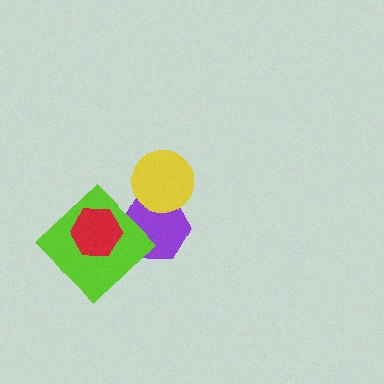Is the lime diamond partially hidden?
Yes, it is partially covered by another shape.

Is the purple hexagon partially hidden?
Yes, it is partially covered by another shape.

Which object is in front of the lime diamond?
The red hexagon is in front of the lime diamond.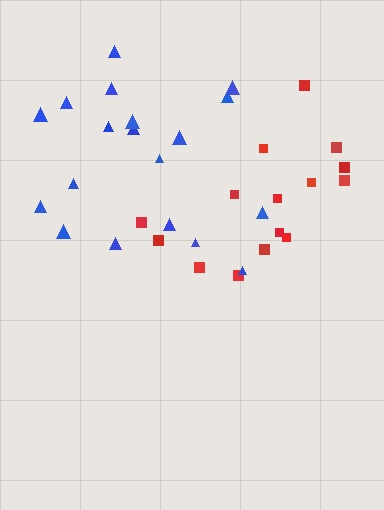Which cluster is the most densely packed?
Red.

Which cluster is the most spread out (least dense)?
Blue.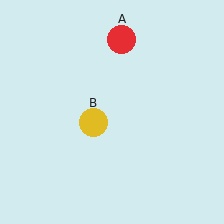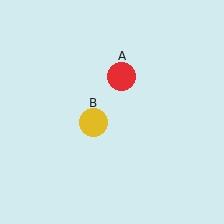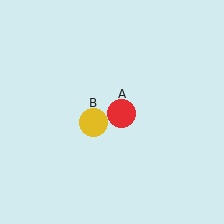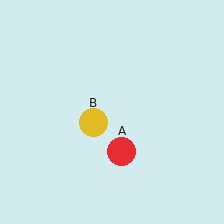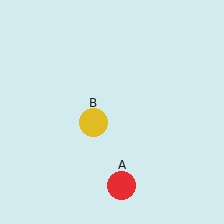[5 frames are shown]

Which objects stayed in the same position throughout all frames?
Yellow circle (object B) remained stationary.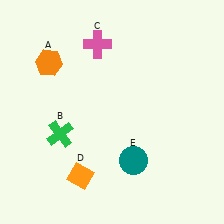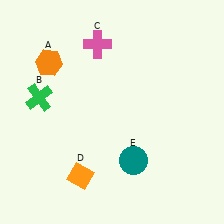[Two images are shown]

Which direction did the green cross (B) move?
The green cross (B) moved up.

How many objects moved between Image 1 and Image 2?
1 object moved between the two images.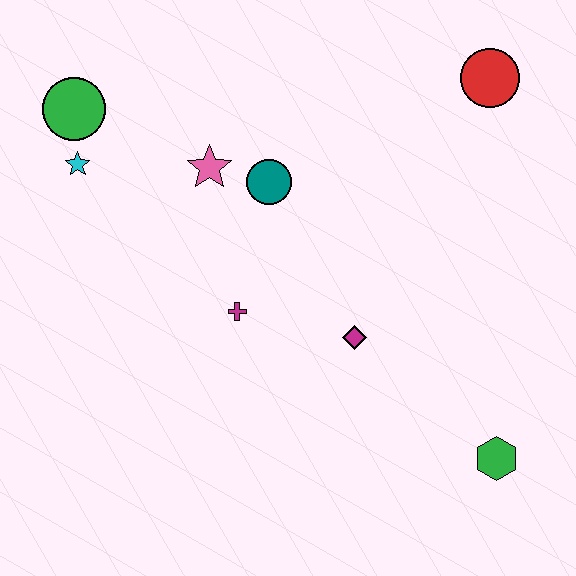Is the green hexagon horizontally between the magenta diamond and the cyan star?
No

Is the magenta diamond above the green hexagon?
Yes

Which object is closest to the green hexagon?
The magenta diamond is closest to the green hexagon.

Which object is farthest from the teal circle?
The green hexagon is farthest from the teal circle.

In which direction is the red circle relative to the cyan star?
The red circle is to the right of the cyan star.